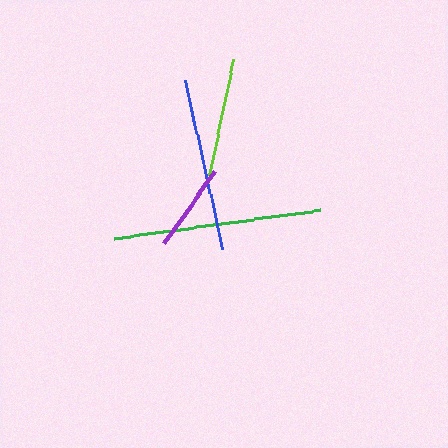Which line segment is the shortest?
The purple line is the shortest at approximately 89 pixels.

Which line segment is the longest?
The green line is the longest at approximately 207 pixels.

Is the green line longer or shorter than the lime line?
The green line is longer than the lime line.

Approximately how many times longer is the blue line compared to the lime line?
The blue line is approximately 1.5 times the length of the lime line.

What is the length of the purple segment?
The purple segment is approximately 89 pixels long.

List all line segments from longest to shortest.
From longest to shortest: green, blue, lime, purple.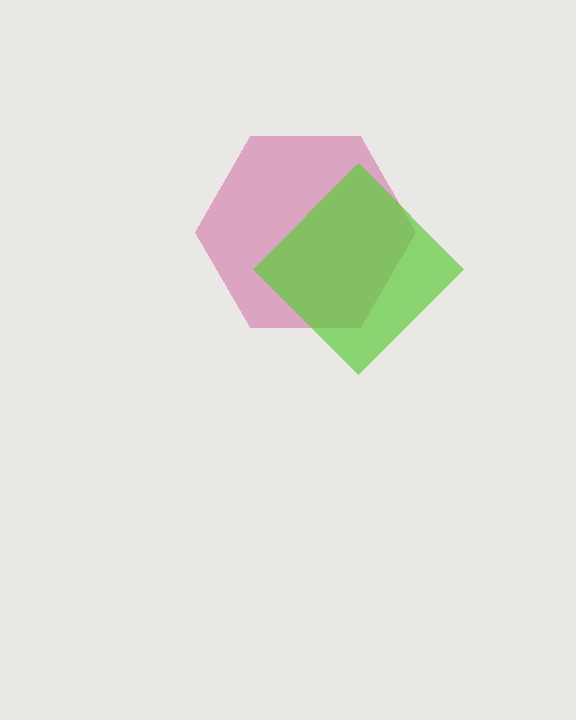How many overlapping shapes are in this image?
There are 2 overlapping shapes in the image.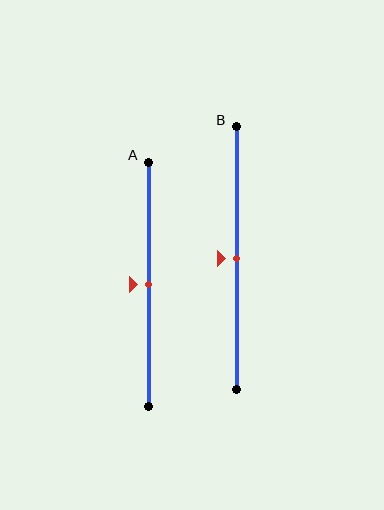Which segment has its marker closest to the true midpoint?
Segment A has its marker closest to the true midpoint.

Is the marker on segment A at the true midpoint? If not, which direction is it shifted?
Yes, the marker on segment A is at the true midpoint.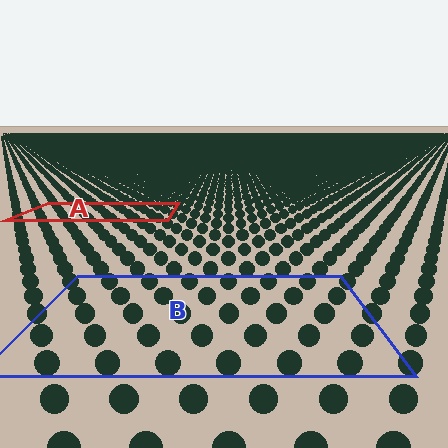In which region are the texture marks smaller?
The texture marks are smaller in region A, because it is farther away.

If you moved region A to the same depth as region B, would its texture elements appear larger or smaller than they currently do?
They would appear larger. At a closer depth, the same texture elements are projected at a bigger on-screen size.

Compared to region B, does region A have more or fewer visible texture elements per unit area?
Region A has more texture elements per unit area — they are packed more densely because it is farther away.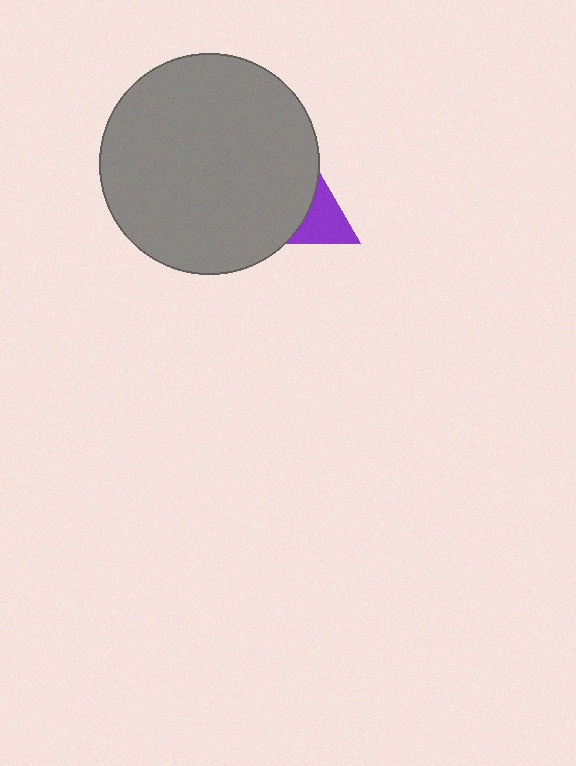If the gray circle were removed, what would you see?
You would see the complete purple triangle.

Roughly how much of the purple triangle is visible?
A small part of it is visible (roughly 33%).